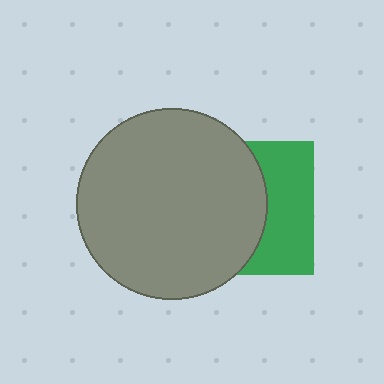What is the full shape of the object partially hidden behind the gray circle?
The partially hidden object is a green square.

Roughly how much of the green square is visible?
A small part of it is visible (roughly 41%).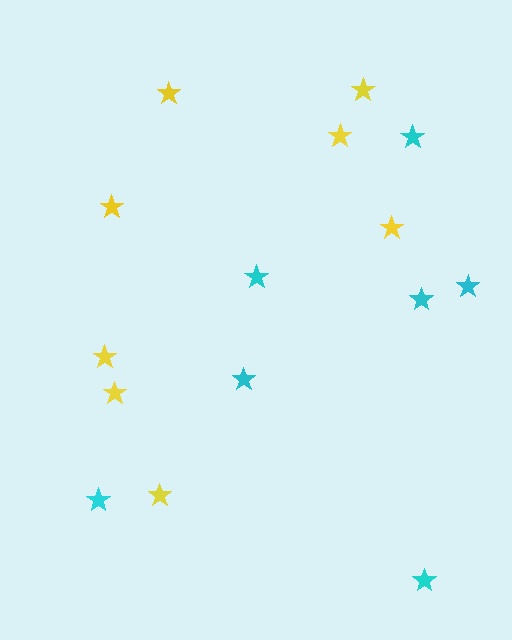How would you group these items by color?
There are 2 groups: one group of cyan stars (7) and one group of yellow stars (8).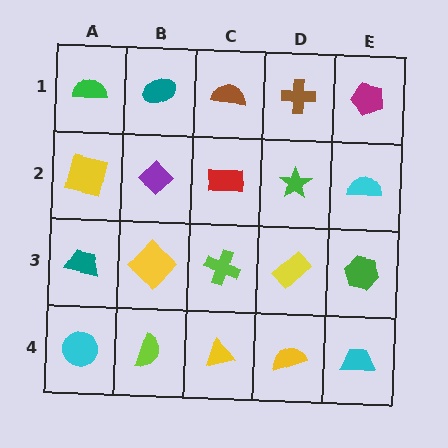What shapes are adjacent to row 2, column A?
A green semicircle (row 1, column A), a teal trapezoid (row 3, column A), a purple diamond (row 2, column B).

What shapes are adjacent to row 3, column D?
A green star (row 2, column D), a yellow semicircle (row 4, column D), a lime cross (row 3, column C), a green hexagon (row 3, column E).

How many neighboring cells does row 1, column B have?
3.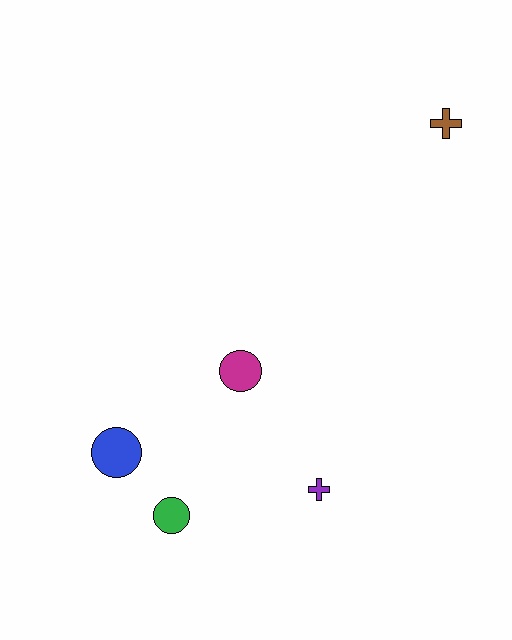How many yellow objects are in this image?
There are no yellow objects.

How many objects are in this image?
There are 5 objects.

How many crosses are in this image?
There are 2 crosses.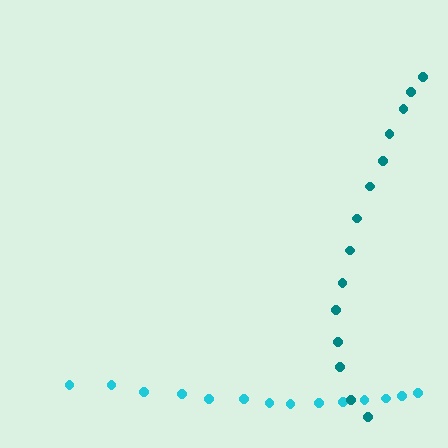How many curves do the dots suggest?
There are 2 distinct paths.